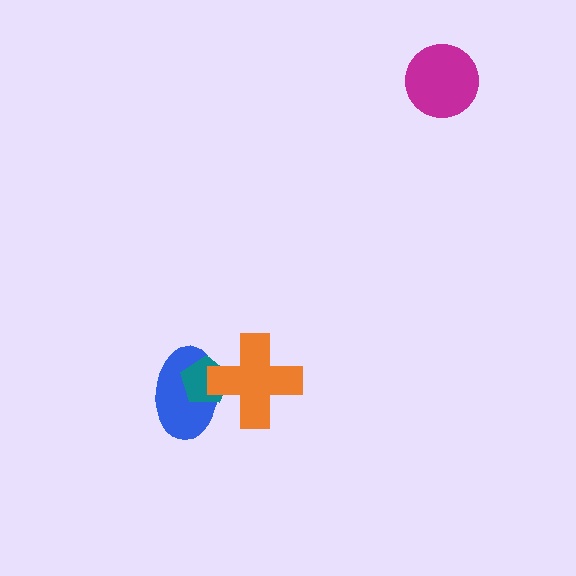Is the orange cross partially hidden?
No, no other shape covers it.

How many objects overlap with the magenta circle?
0 objects overlap with the magenta circle.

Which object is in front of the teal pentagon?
The orange cross is in front of the teal pentagon.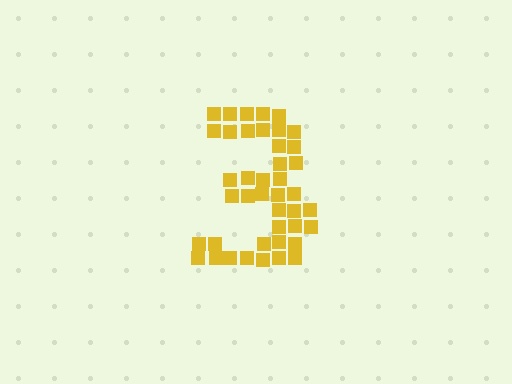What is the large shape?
The large shape is the digit 3.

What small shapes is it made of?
It is made of small squares.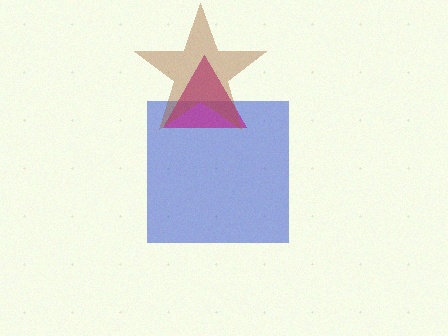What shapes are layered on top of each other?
The layered shapes are: a blue square, a magenta triangle, a brown star.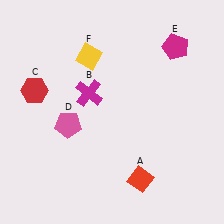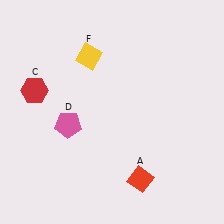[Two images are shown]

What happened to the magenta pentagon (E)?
The magenta pentagon (E) was removed in Image 2. It was in the top-right area of Image 1.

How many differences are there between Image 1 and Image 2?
There are 2 differences between the two images.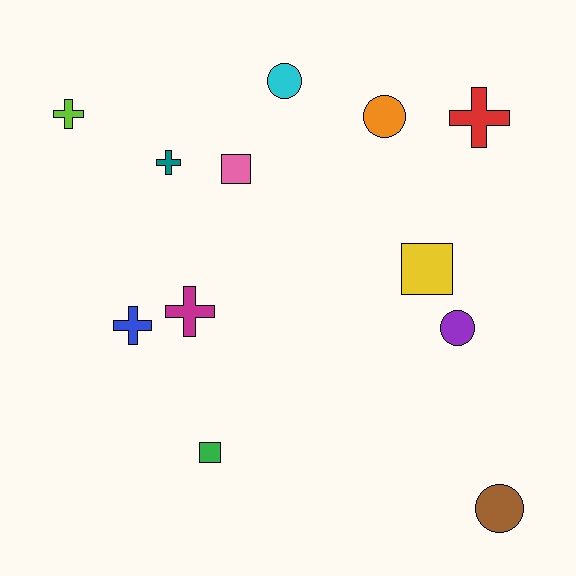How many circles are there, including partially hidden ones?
There are 4 circles.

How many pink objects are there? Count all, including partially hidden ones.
There is 1 pink object.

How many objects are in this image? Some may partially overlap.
There are 12 objects.